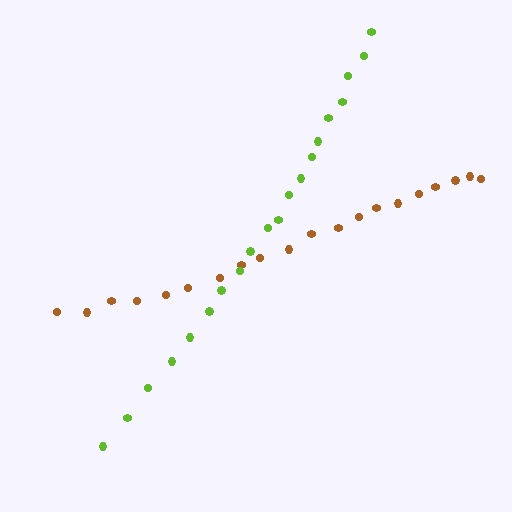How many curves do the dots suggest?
There are 2 distinct paths.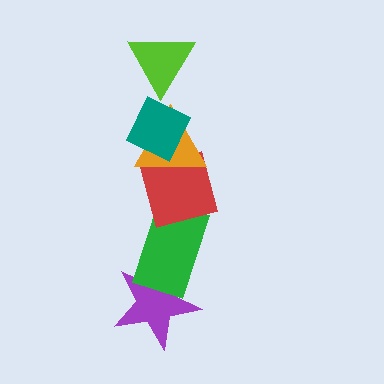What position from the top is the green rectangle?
The green rectangle is 5th from the top.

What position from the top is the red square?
The red square is 4th from the top.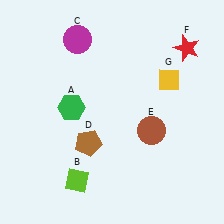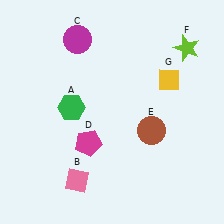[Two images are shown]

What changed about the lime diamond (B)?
In Image 1, B is lime. In Image 2, it changed to pink.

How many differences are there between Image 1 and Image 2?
There are 3 differences between the two images.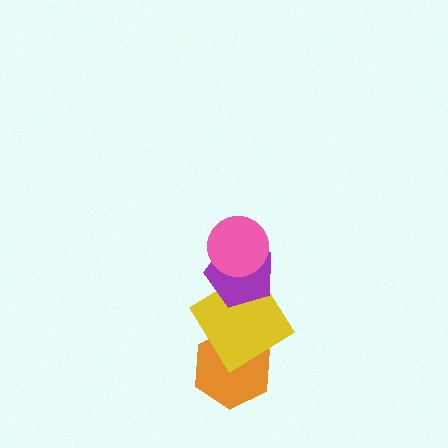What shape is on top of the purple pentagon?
The pink circle is on top of the purple pentagon.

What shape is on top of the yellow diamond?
The purple pentagon is on top of the yellow diamond.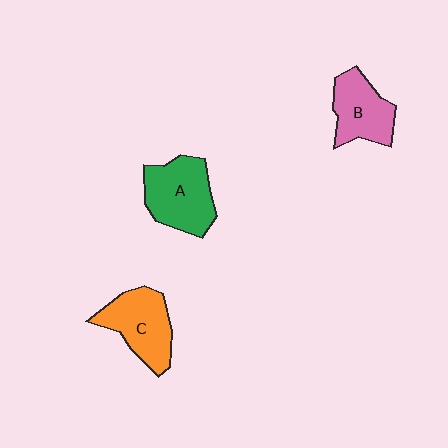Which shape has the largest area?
Shape A (green).